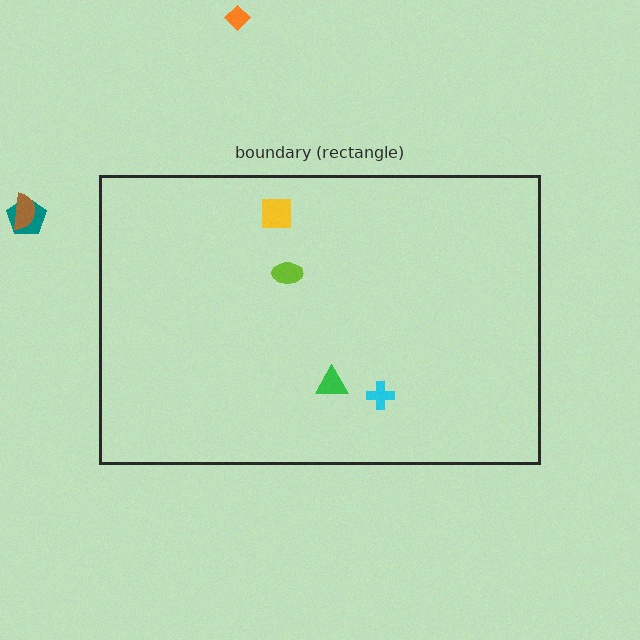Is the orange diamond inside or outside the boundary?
Outside.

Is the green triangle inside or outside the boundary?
Inside.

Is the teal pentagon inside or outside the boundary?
Outside.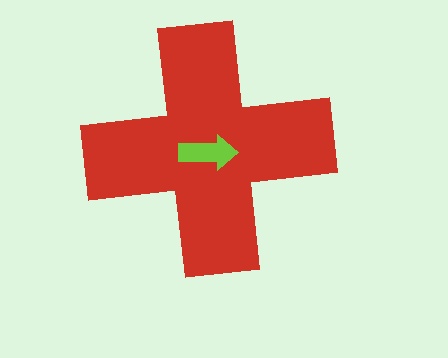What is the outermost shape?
The red cross.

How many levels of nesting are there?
2.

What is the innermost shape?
The lime arrow.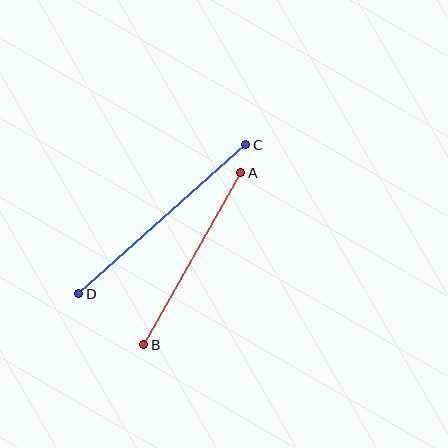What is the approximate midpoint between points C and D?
The midpoint is at approximately (162, 219) pixels.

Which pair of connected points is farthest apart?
Points C and D are farthest apart.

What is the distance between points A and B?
The distance is approximately 197 pixels.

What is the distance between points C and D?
The distance is approximately 224 pixels.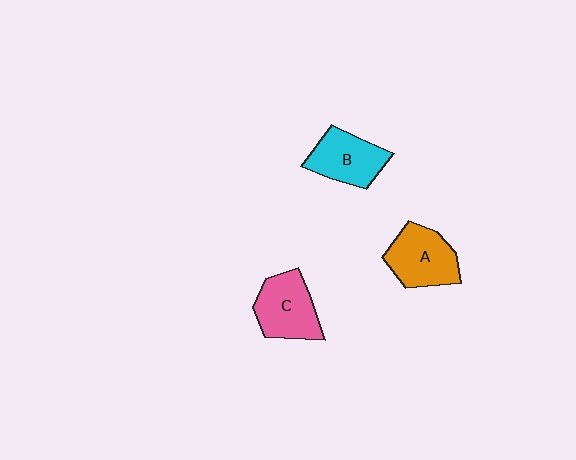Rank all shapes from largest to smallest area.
From largest to smallest: A (orange), C (pink), B (cyan).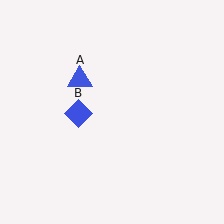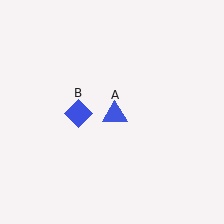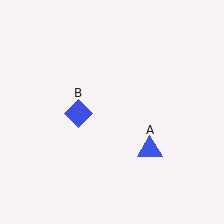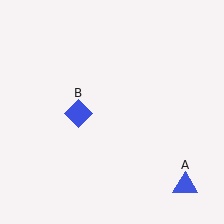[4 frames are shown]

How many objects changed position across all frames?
1 object changed position: blue triangle (object A).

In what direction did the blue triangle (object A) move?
The blue triangle (object A) moved down and to the right.